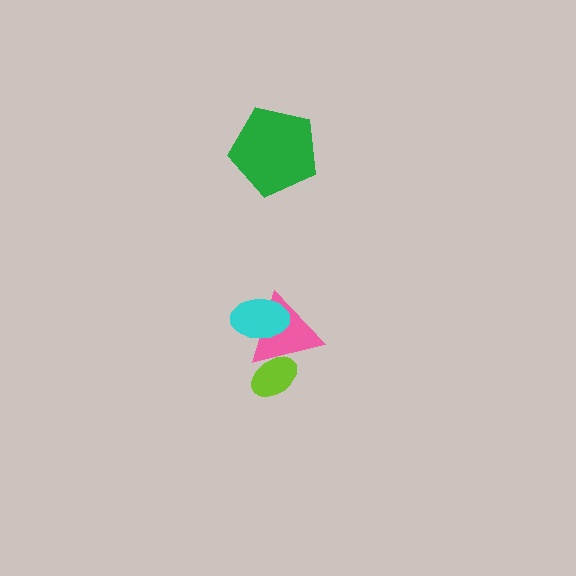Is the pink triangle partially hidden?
Yes, it is partially covered by another shape.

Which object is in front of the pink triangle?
The cyan ellipse is in front of the pink triangle.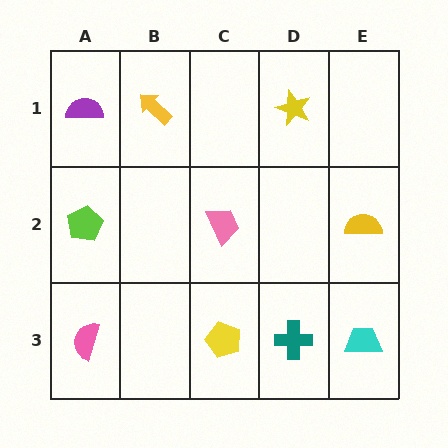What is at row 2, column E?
A yellow semicircle.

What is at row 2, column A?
A lime pentagon.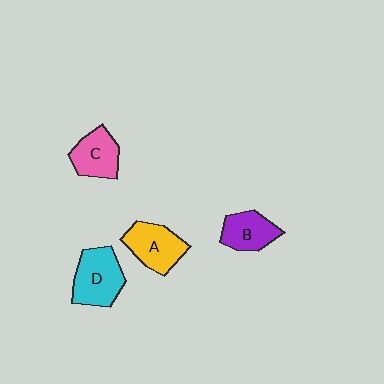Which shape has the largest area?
Shape D (cyan).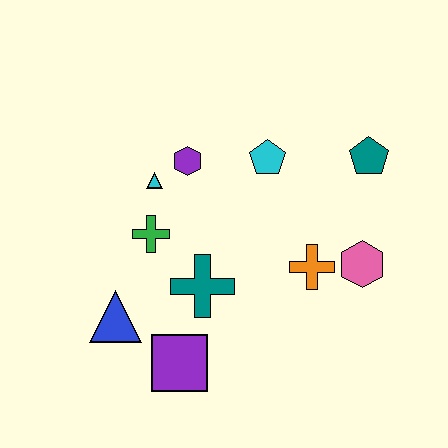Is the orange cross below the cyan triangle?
Yes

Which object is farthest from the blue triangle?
The teal pentagon is farthest from the blue triangle.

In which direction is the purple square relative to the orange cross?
The purple square is to the left of the orange cross.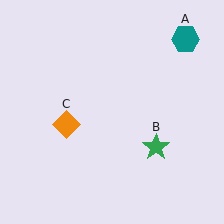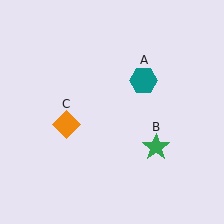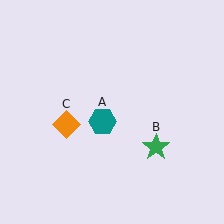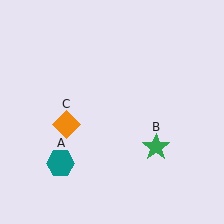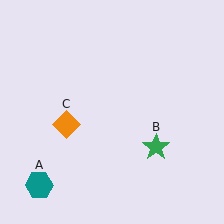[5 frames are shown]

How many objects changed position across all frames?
1 object changed position: teal hexagon (object A).